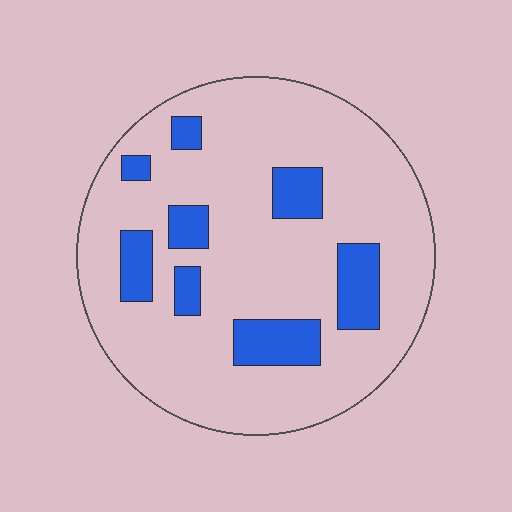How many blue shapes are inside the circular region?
8.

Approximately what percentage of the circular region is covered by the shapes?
Approximately 20%.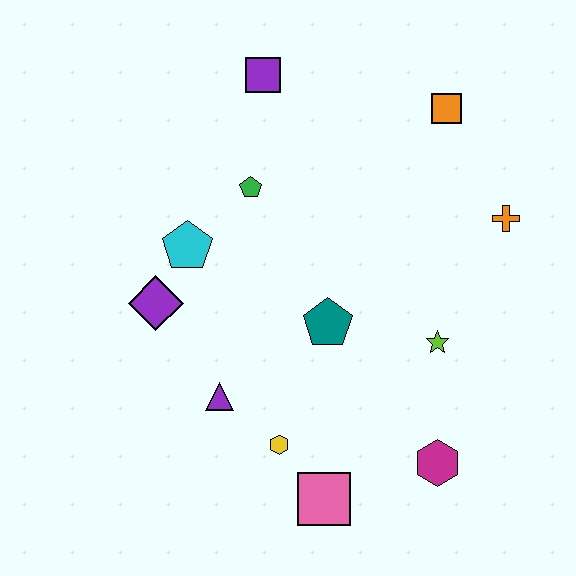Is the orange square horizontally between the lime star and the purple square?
No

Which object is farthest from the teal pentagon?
The purple square is farthest from the teal pentagon.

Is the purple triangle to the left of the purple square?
Yes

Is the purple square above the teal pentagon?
Yes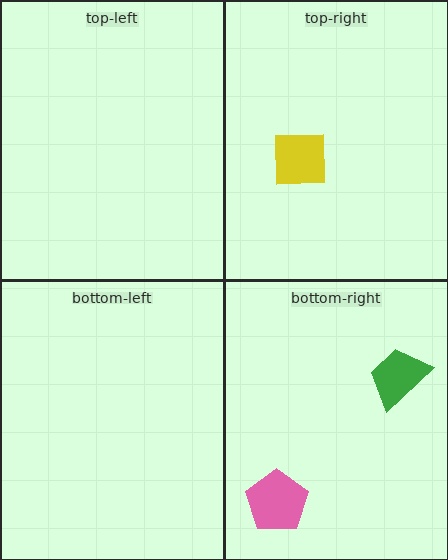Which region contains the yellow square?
The top-right region.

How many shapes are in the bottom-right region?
2.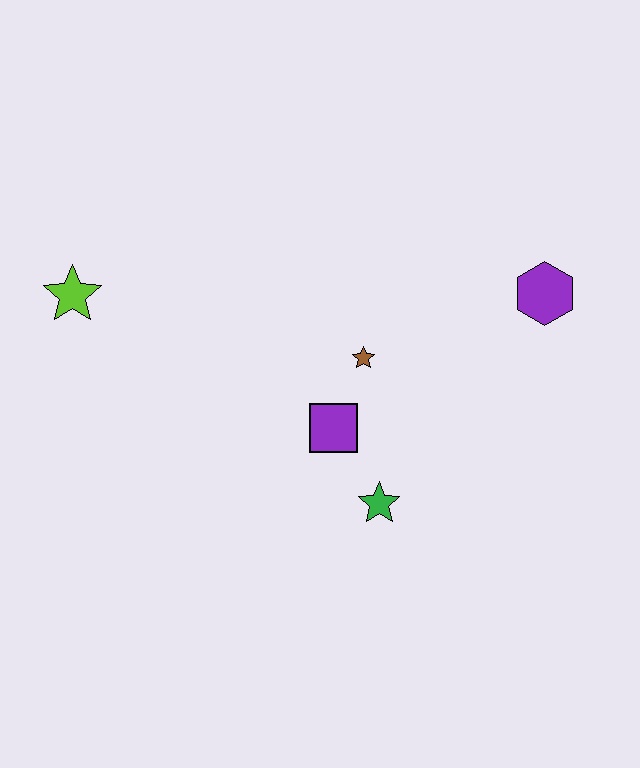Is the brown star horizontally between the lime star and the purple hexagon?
Yes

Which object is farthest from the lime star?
The purple hexagon is farthest from the lime star.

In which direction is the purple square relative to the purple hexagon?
The purple square is to the left of the purple hexagon.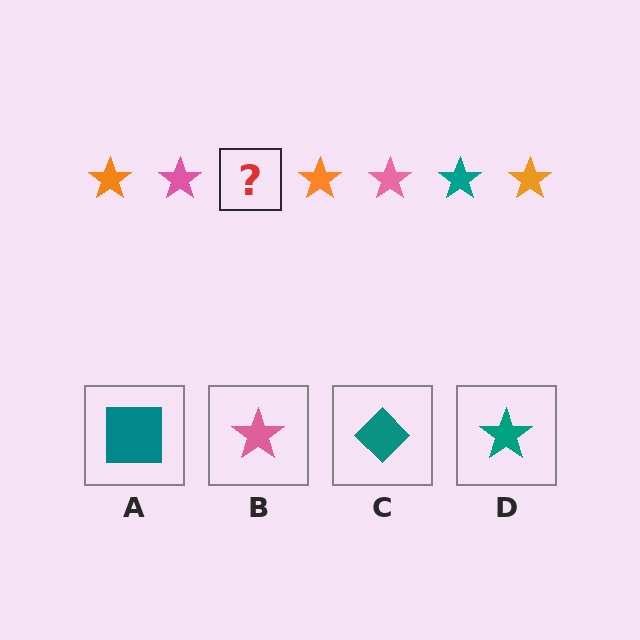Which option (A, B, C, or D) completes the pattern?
D.